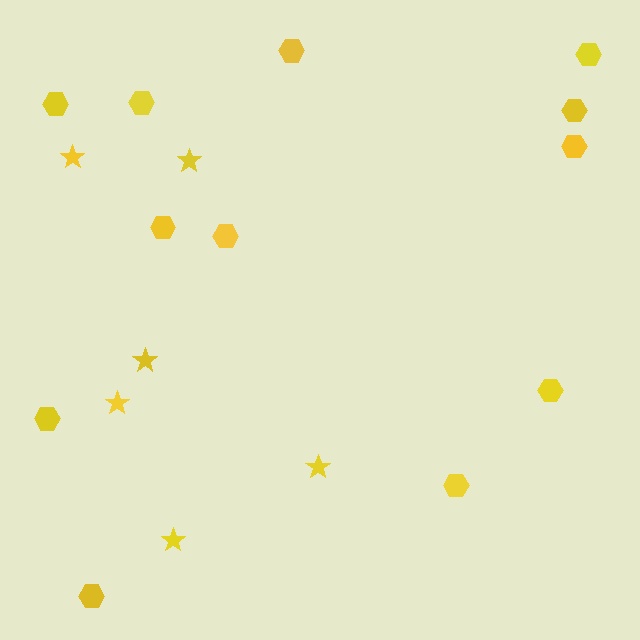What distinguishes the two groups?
There are 2 groups: one group of stars (6) and one group of hexagons (12).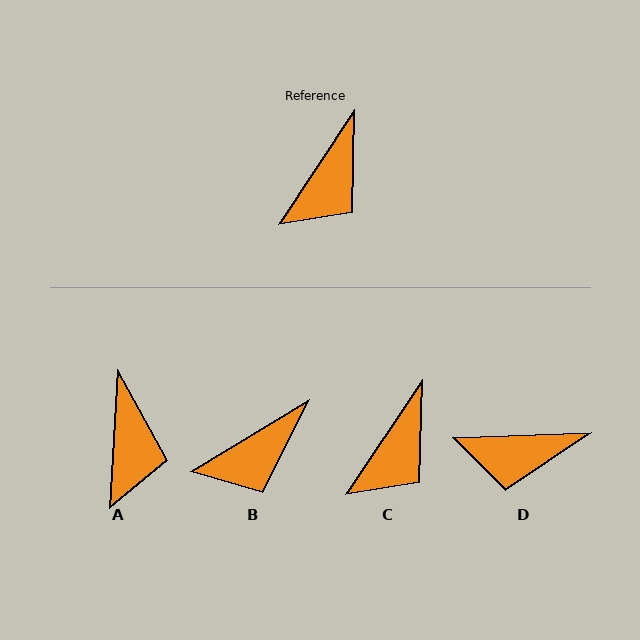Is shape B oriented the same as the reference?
No, it is off by about 26 degrees.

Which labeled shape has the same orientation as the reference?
C.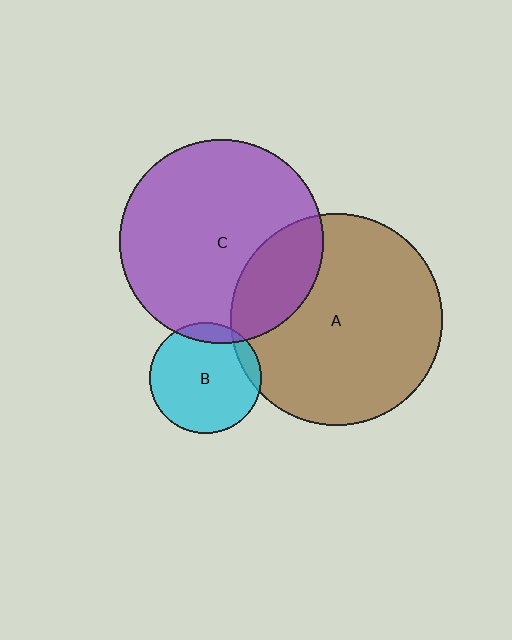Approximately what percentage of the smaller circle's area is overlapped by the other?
Approximately 25%.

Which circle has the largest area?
Circle A (brown).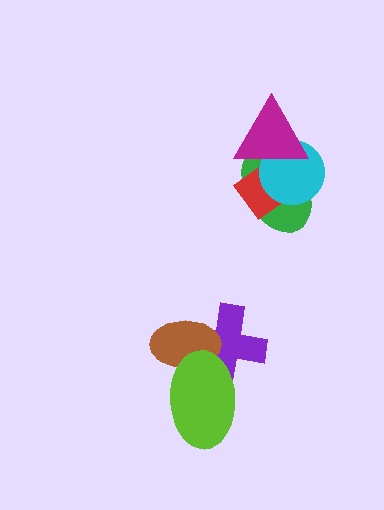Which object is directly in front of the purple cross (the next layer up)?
The brown ellipse is directly in front of the purple cross.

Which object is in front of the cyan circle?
The magenta triangle is in front of the cyan circle.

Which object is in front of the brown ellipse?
The lime ellipse is in front of the brown ellipse.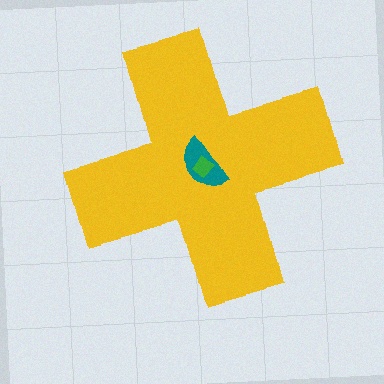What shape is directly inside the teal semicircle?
The green diamond.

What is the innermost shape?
The green diamond.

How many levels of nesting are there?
3.